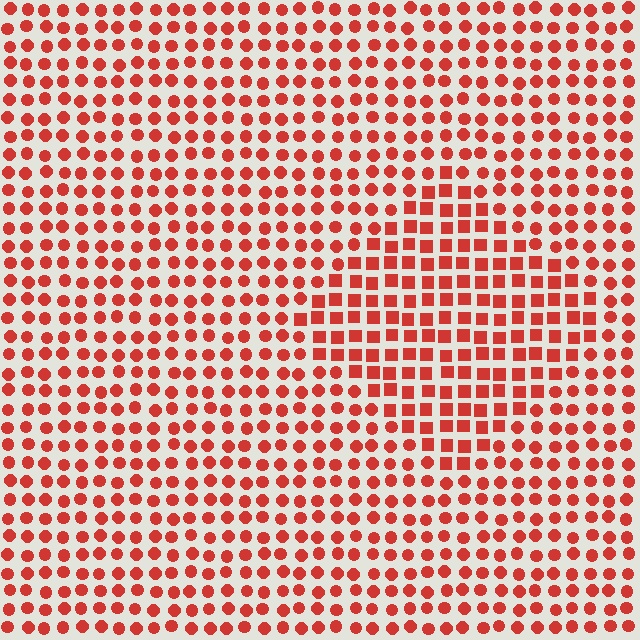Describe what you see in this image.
The image is filled with small red elements arranged in a uniform grid. A diamond-shaped region contains squares, while the surrounding area contains circles. The boundary is defined purely by the change in element shape.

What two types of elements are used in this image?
The image uses squares inside the diamond region and circles outside it.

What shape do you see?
I see a diamond.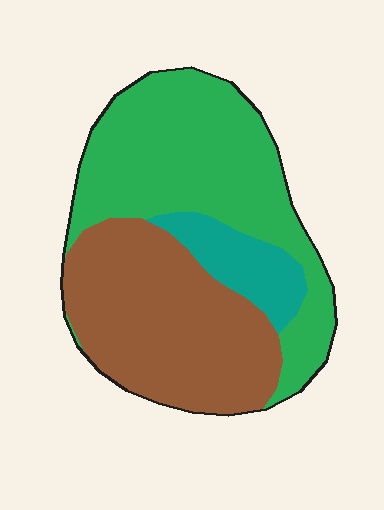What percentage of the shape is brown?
Brown covers around 40% of the shape.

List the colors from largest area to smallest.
From largest to smallest: green, brown, teal.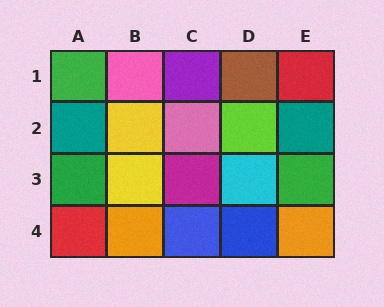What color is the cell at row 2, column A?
Teal.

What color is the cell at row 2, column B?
Yellow.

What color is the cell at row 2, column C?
Pink.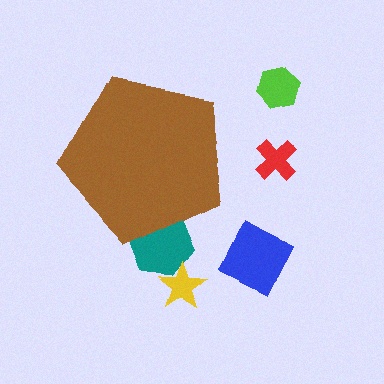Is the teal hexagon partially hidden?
Yes, the teal hexagon is partially hidden behind the brown pentagon.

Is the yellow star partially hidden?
No, the yellow star is fully visible.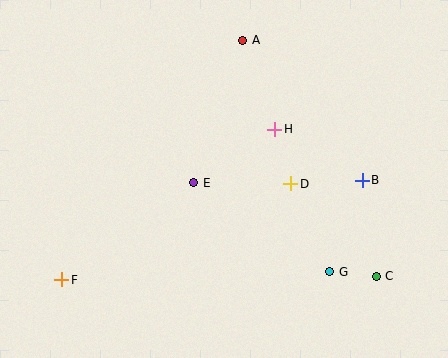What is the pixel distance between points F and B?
The distance between F and B is 316 pixels.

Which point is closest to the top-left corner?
Point A is closest to the top-left corner.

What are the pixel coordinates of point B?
Point B is at (362, 180).